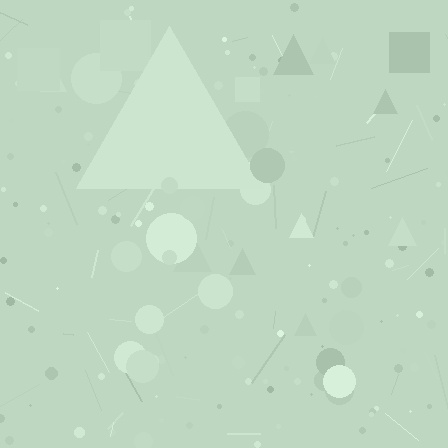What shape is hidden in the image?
A triangle is hidden in the image.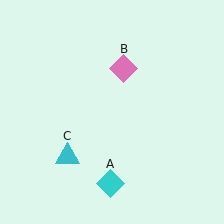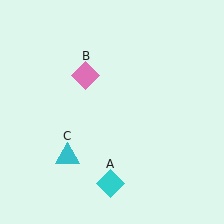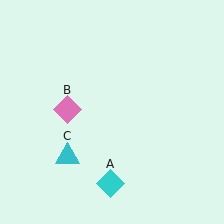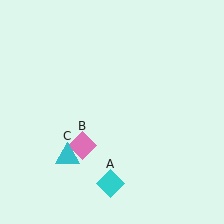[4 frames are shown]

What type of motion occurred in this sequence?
The pink diamond (object B) rotated counterclockwise around the center of the scene.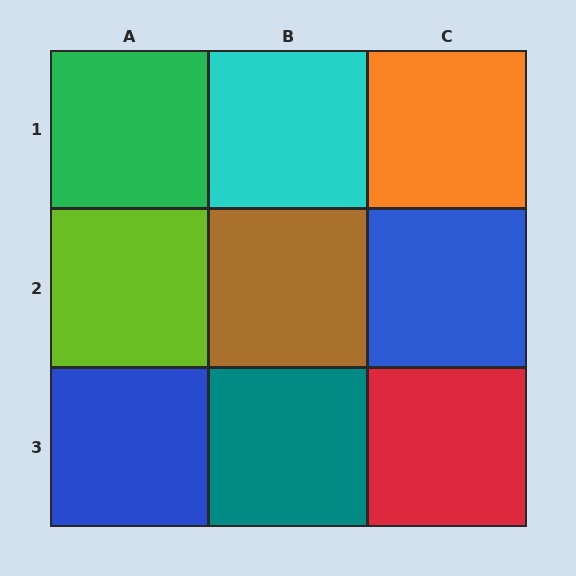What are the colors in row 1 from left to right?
Green, cyan, orange.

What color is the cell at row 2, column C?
Blue.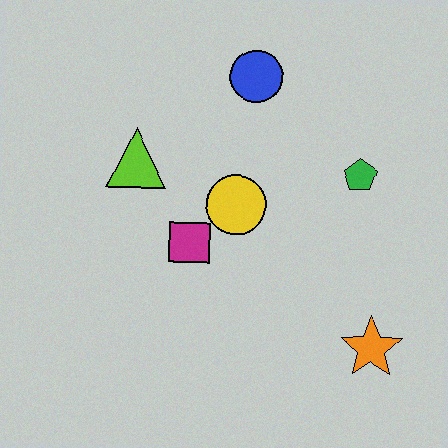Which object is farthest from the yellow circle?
The orange star is farthest from the yellow circle.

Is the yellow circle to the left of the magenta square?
No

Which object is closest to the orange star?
The green pentagon is closest to the orange star.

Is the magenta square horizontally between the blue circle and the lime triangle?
Yes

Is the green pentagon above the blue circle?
No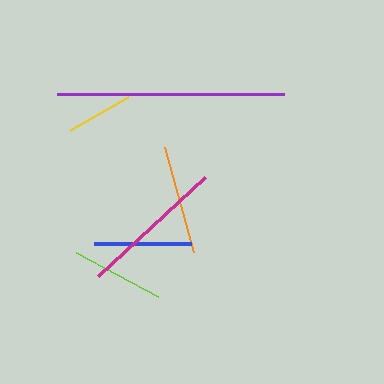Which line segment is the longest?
The purple line is the longest at approximately 227 pixels.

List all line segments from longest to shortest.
From longest to shortest: purple, magenta, orange, blue, lime, yellow.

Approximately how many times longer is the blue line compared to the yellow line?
The blue line is approximately 1.5 times the length of the yellow line.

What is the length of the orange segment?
The orange segment is approximately 109 pixels long.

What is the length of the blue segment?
The blue segment is approximately 96 pixels long.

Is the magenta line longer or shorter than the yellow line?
The magenta line is longer than the yellow line.